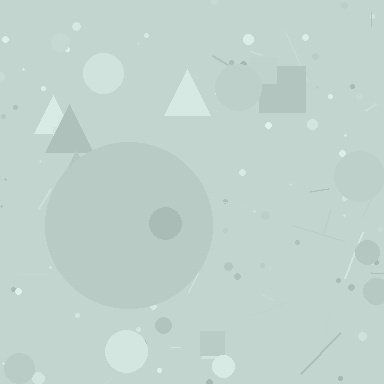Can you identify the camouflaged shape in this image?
The camouflaged shape is a circle.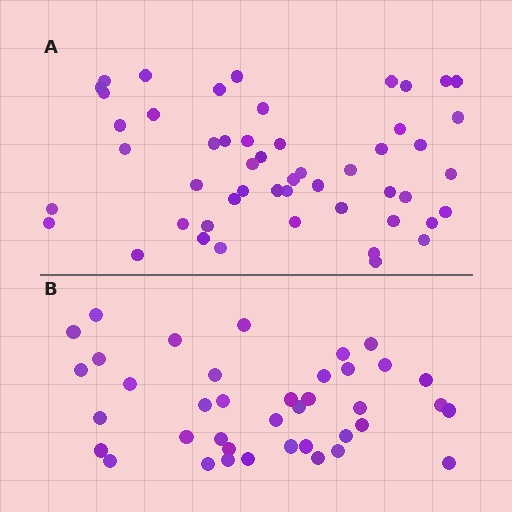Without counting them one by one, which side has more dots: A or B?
Region A (the top region) has more dots.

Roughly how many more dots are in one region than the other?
Region A has roughly 12 or so more dots than region B.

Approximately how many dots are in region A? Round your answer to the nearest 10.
About 50 dots. (The exact count is 51, which rounds to 50.)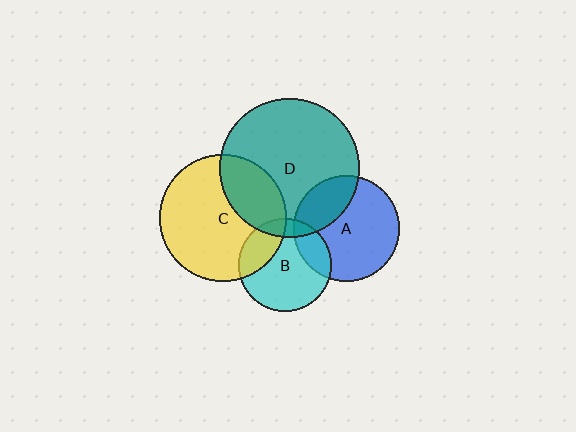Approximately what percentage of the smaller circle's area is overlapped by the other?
Approximately 20%.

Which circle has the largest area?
Circle D (teal).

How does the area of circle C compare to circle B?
Approximately 1.8 times.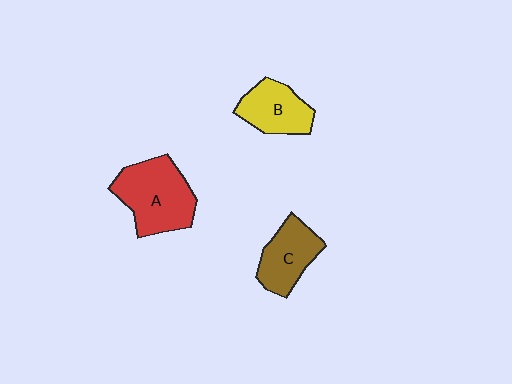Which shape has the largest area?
Shape A (red).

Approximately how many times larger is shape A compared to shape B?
Approximately 1.5 times.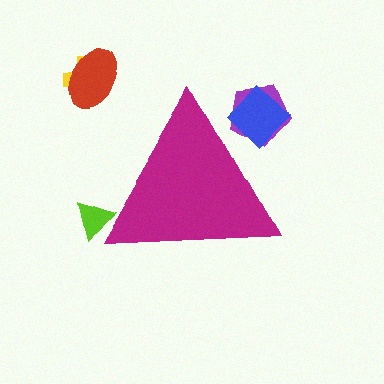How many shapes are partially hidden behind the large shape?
3 shapes are partially hidden.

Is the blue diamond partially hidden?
Yes, the blue diamond is partially hidden behind the magenta triangle.